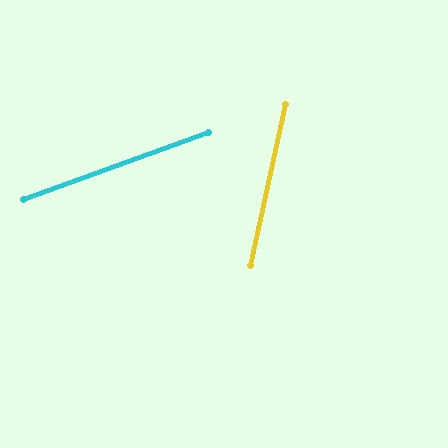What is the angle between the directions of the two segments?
Approximately 58 degrees.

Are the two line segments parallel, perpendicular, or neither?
Neither parallel nor perpendicular — they differ by about 58°.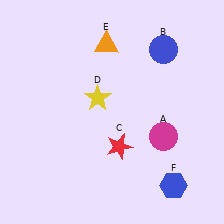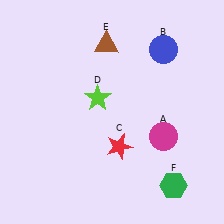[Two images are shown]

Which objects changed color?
D changed from yellow to lime. E changed from orange to brown. F changed from blue to green.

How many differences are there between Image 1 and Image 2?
There are 3 differences between the two images.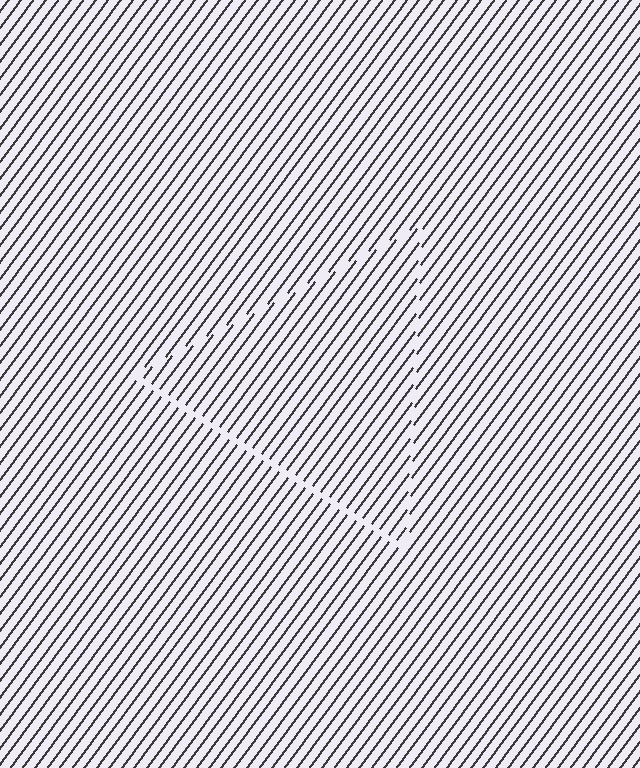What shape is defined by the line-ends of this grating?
An illusory triangle. The interior of the shape contains the same grating, shifted by half a period — the contour is defined by the phase discontinuity where line-ends from the inner and outer gratings abut.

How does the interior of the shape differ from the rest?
The interior of the shape contains the same grating, shifted by half a period — the contour is defined by the phase discontinuity where line-ends from the inner and outer gratings abut.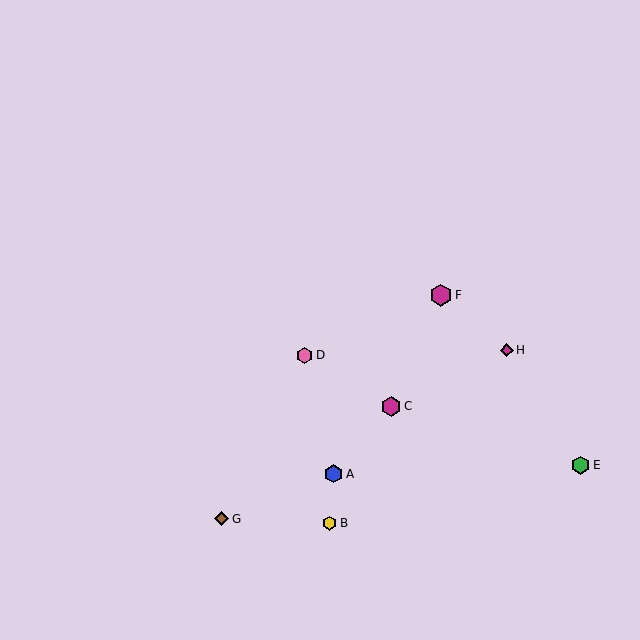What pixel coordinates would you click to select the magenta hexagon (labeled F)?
Click at (441, 295) to select the magenta hexagon F.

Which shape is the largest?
The magenta hexagon (labeled F) is the largest.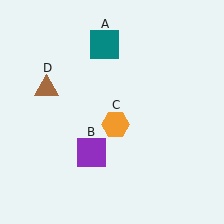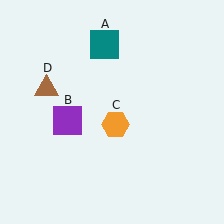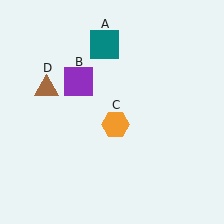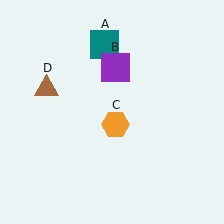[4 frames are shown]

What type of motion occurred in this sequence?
The purple square (object B) rotated clockwise around the center of the scene.